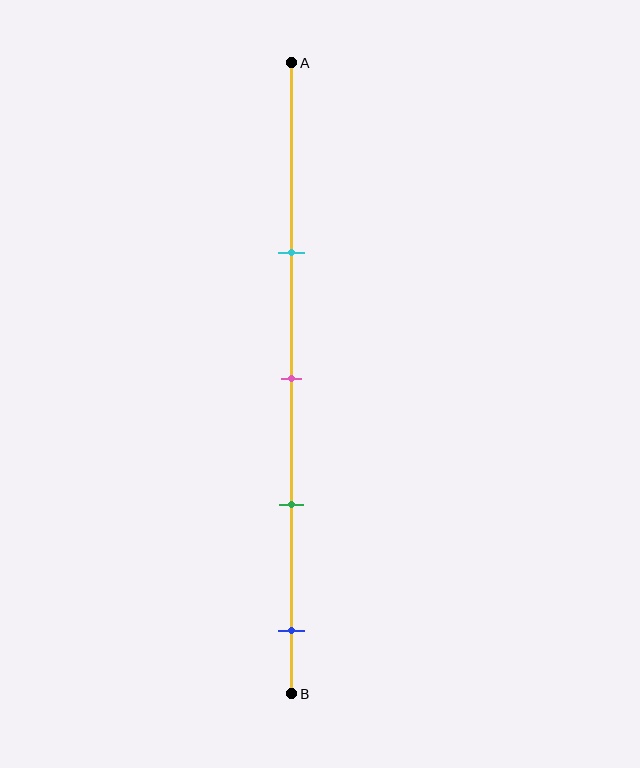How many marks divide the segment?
There are 4 marks dividing the segment.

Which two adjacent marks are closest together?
The pink and green marks are the closest adjacent pair.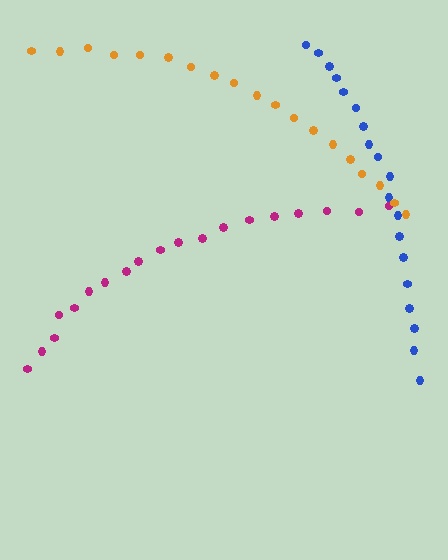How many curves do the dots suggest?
There are 3 distinct paths.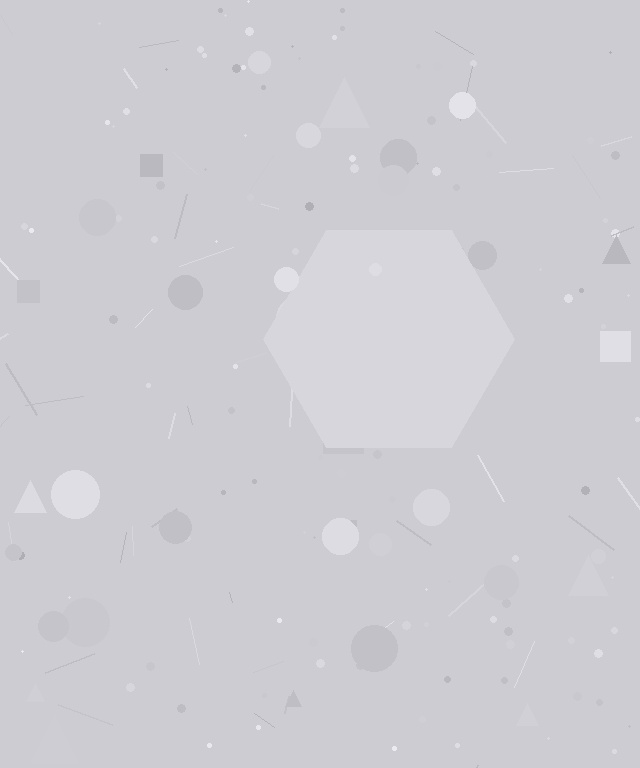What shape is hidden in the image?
A hexagon is hidden in the image.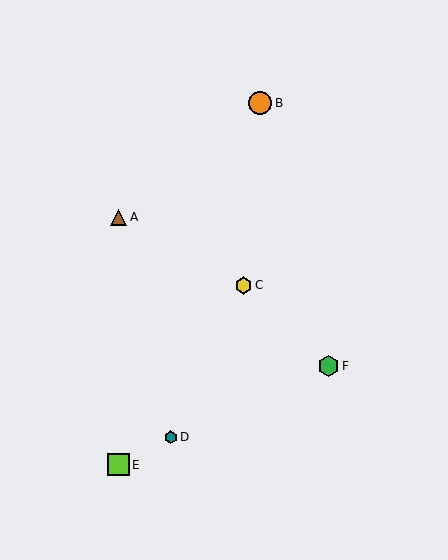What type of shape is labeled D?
Shape D is a teal hexagon.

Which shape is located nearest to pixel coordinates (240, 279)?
The yellow hexagon (labeled C) at (243, 285) is nearest to that location.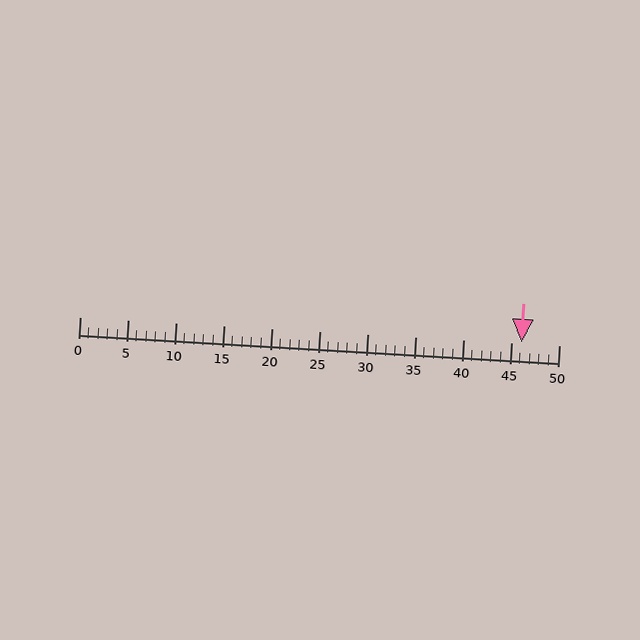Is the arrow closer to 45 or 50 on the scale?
The arrow is closer to 45.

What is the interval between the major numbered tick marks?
The major tick marks are spaced 5 units apart.